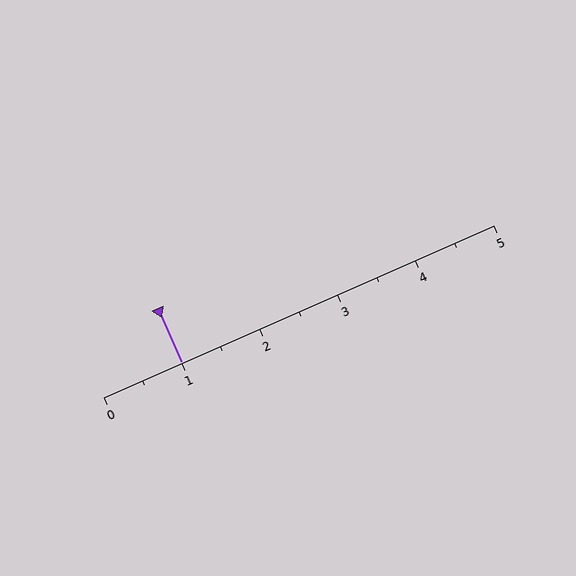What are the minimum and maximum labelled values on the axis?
The axis runs from 0 to 5.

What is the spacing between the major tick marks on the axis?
The major ticks are spaced 1 apart.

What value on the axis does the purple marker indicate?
The marker indicates approximately 1.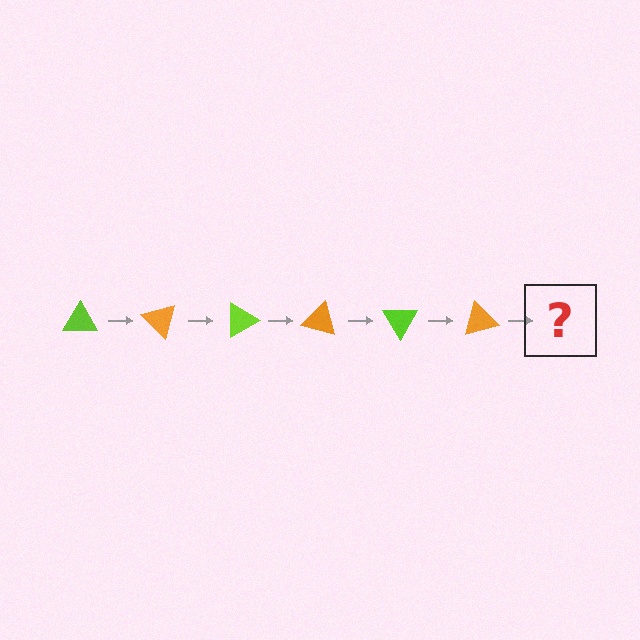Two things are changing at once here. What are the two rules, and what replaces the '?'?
The two rules are that it rotates 45 degrees each step and the color cycles through lime and orange. The '?' should be a lime triangle, rotated 270 degrees from the start.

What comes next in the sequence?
The next element should be a lime triangle, rotated 270 degrees from the start.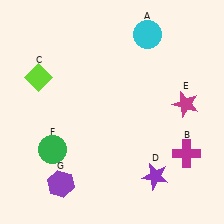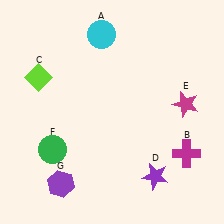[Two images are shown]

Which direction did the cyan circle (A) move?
The cyan circle (A) moved left.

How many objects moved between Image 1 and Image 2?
1 object moved between the two images.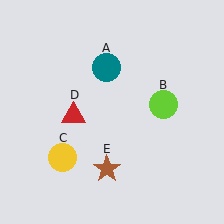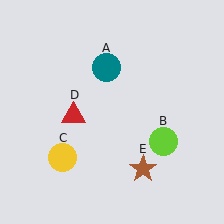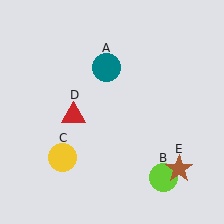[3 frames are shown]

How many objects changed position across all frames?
2 objects changed position: lime circle (object B), brown star (object E).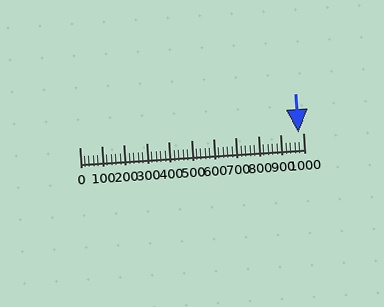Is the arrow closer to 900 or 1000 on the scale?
The arrow is closer to 1000.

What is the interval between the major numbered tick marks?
The major tick marks are spaced 100 units apart.